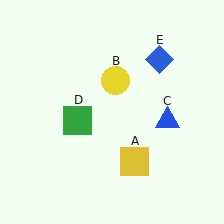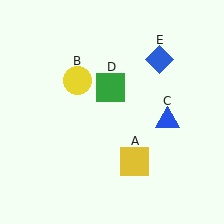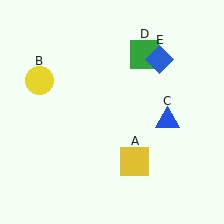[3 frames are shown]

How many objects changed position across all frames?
2 objects changed position: yellow circle (object B), green square (object D).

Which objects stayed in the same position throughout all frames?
Yellow square (object A) and blue triangle (object C) and blue diamond (object E) remained stationary.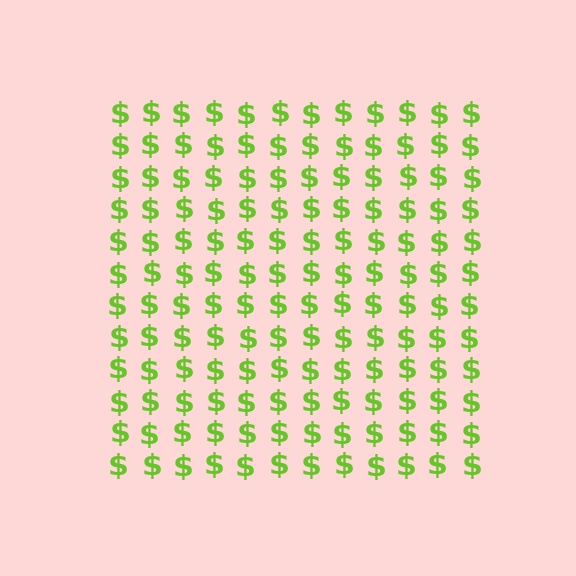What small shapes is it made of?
It is made of small dollar signs.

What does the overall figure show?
The overall figure shows a square.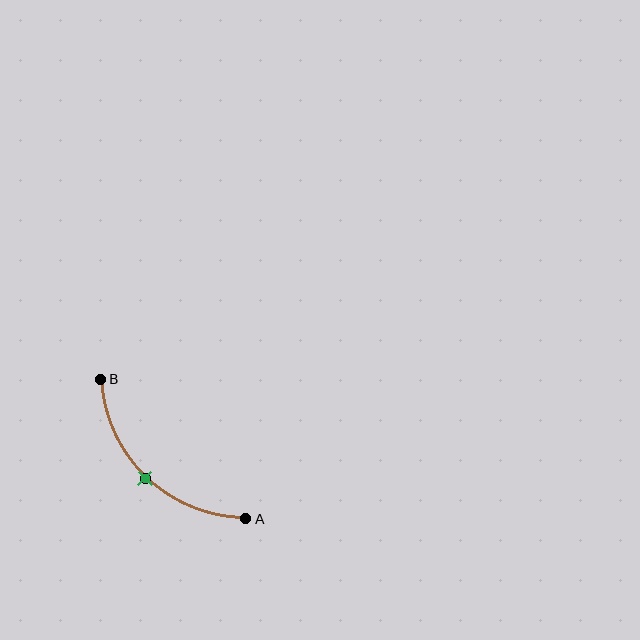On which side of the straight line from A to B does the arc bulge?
The arc bulges below and to the left of the straight line connecting A and B.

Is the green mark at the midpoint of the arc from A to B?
Yes. The green mark lies on the arc at equal arc-length from both A and B — it is the arc midpoint.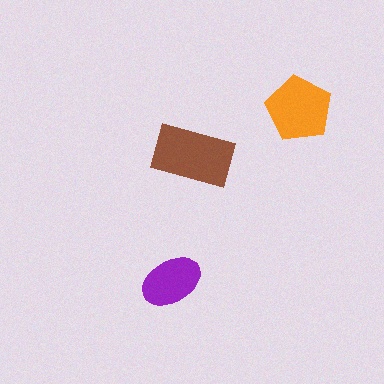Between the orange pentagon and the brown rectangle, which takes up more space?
The brown rectangle.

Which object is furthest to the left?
The purple ellipse is leftmost.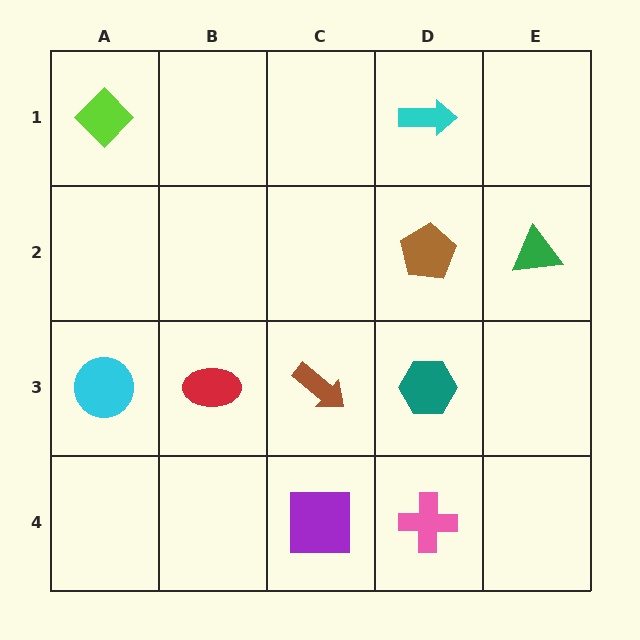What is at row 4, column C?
A purple square.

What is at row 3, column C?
A brown arrow.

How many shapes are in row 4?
2 shapes.